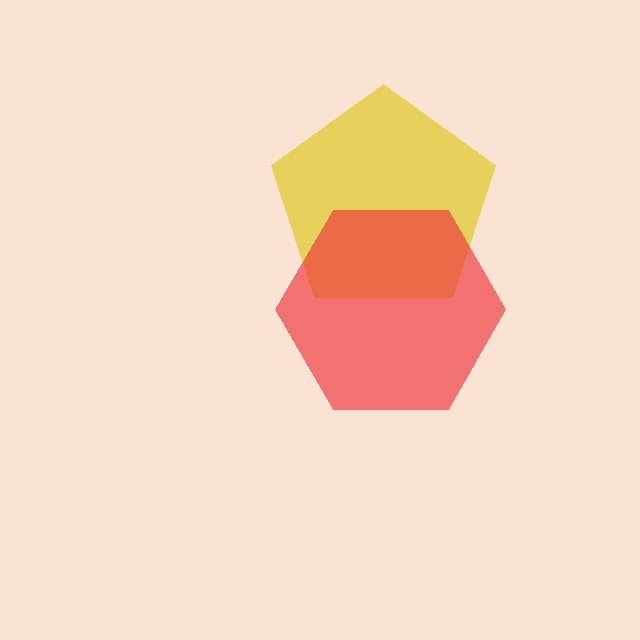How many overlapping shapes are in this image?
There are 2 overlapping shapes in the image.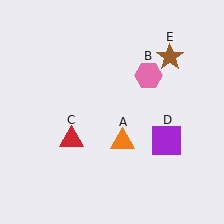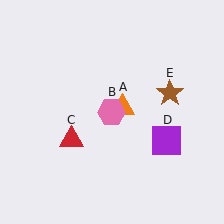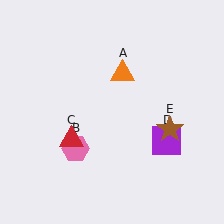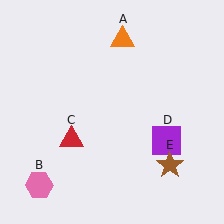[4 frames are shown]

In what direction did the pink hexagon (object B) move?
The pink hexagon (object B) moved down and to the left.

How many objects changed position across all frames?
3 objects changed position: orange triangle (object A), pink hexagon (object B), brown star (object E).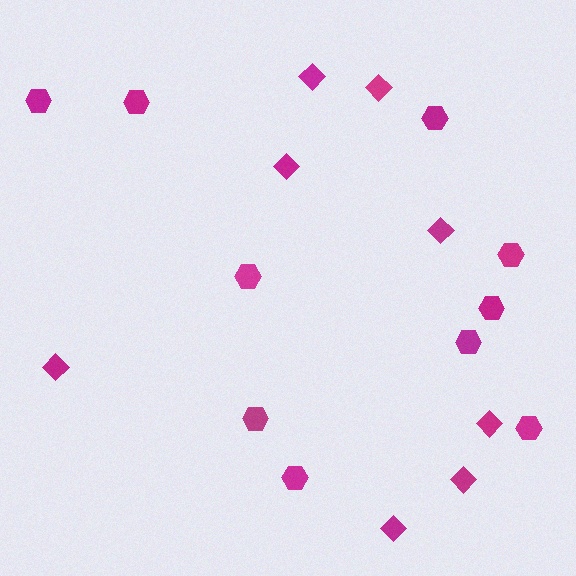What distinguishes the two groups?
There are 2 groups: one group of hexagons (10) and one group of diamonds (8).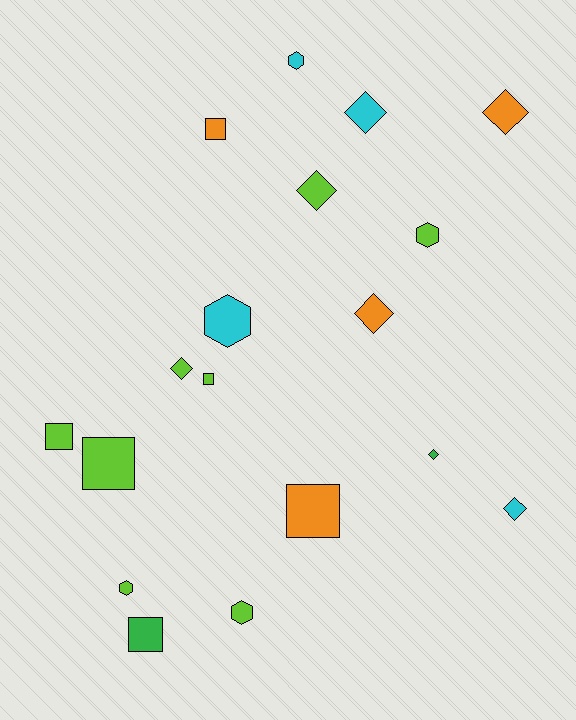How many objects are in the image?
There are 18 objects.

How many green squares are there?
There is 1 green square.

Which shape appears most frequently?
Diamond, with 7 objects.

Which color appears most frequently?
Lime, with 8 objects.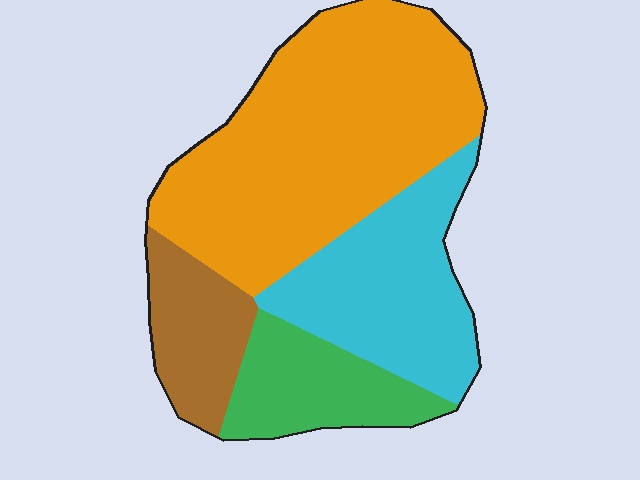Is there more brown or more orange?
Orange.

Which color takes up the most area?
Orange, at roughly 50%.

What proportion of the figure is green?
Green covers 14% of the figure.